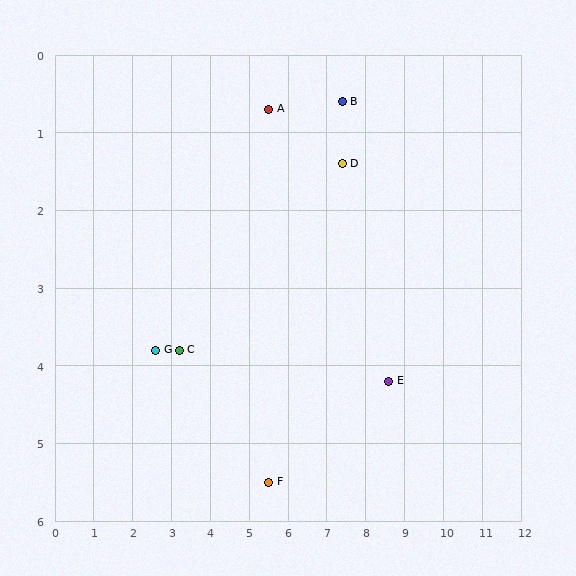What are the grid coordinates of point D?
Point D is at approximately (7.4, 1.4).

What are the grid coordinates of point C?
Point C is at approximately (3.2, 3.8).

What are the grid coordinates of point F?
Point F is at approximately (5.5, 5.5).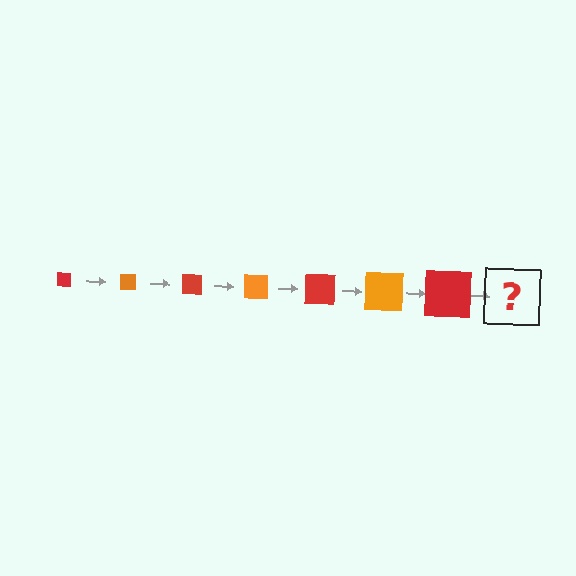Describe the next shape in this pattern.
It should be an orange square, larger than the previous one.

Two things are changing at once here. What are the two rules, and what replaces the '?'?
The two rules are that the square grows larger each step and the color cycles through red and orange. The '?' should be an orange square, larger than the previous one.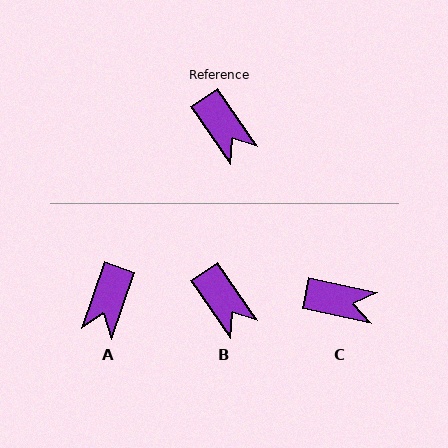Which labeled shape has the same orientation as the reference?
B.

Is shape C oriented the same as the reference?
No, it is off by about 44 degrees.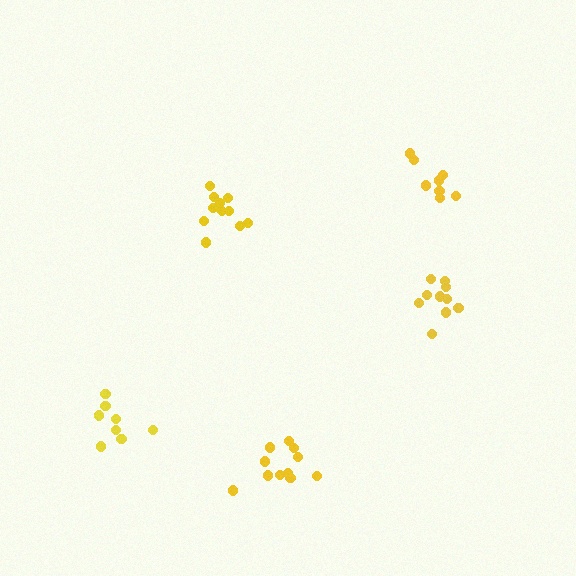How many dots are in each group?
Group 1: 12 dots, Group 2: 10 dots, Group 3: 11 dots, Group 4: 8 dots, Group 5: 8 dots (49 total).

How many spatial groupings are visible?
There are 5 spatial groupings.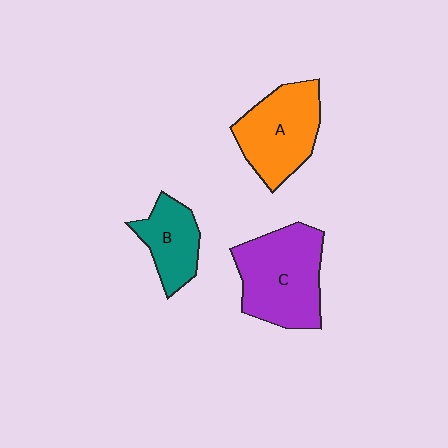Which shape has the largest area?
Shape C (purple).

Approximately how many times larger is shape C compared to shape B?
Approximately 1.8 times.